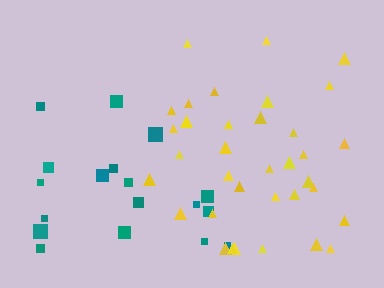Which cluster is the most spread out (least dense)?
Teal.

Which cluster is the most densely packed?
Yellow.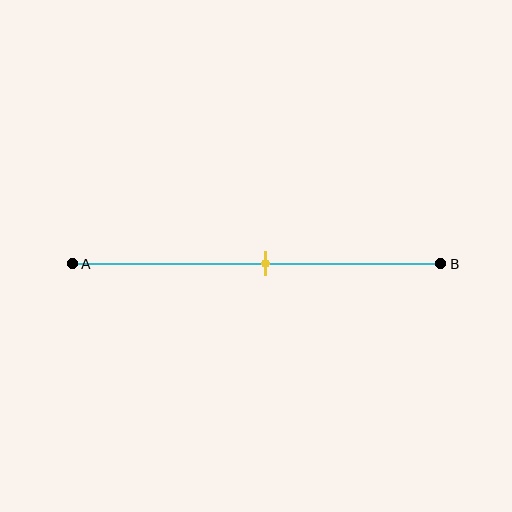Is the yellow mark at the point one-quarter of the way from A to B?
No, the mark is at about 55% from A, not at the 25% one-quarter point.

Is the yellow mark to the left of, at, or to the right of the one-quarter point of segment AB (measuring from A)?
The yellow mark is to the right of the one-quarter point of segment AB.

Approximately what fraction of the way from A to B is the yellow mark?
The yellow mark is approximately 55% of the way from A to B.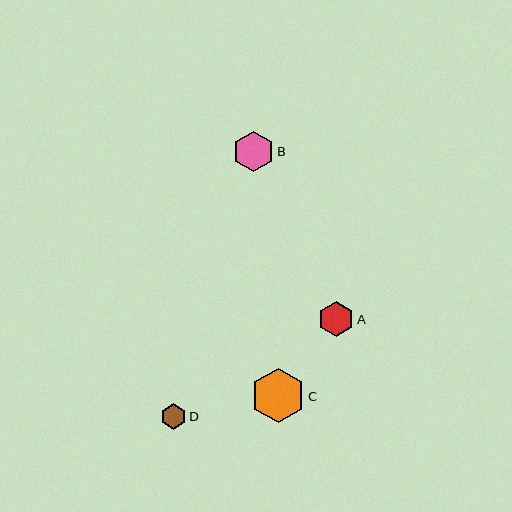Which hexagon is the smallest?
Hexagon D is the smallest with a size of approximately 25 pixels.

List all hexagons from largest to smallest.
From largest to smallest: C, B, A, D.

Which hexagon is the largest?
Hexagon C is the largest with a size of approximately 54 pixels.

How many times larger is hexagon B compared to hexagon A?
Hexagon B is approximately 1.2 times the size of hexagon A.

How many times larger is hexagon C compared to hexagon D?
Hexagon C is approximately 2.1 times the size of hexagon D.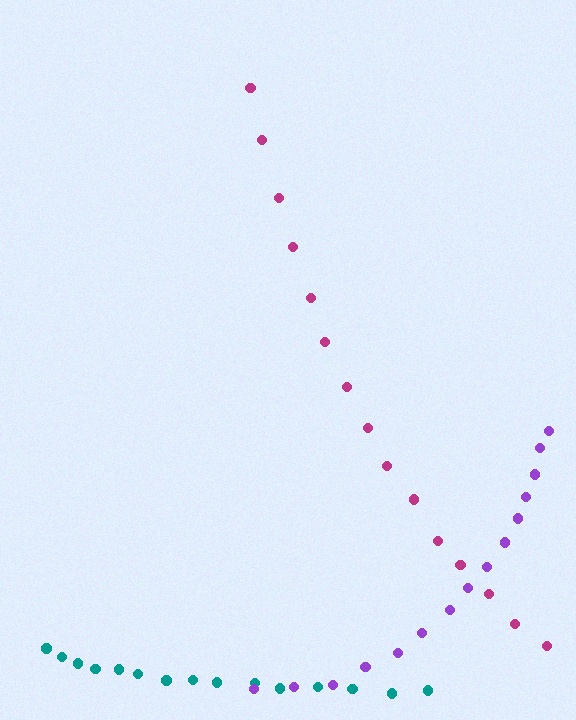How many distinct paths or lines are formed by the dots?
There are 3 distinct paths.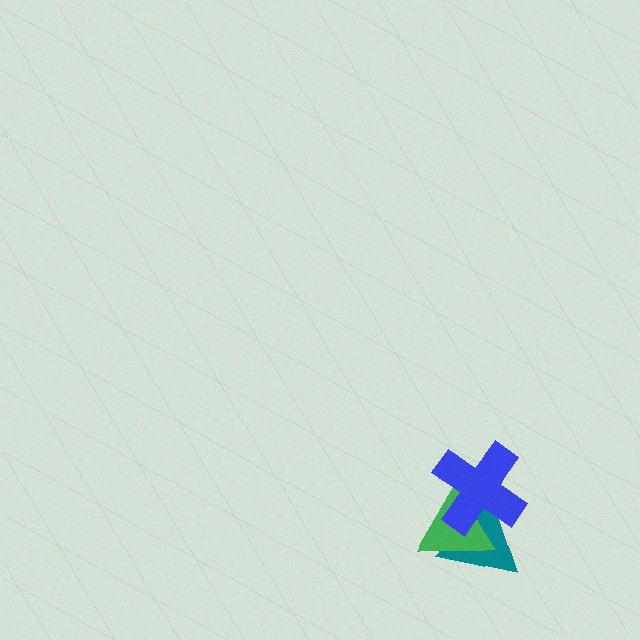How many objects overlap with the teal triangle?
2 objects overlap with the teal triangle.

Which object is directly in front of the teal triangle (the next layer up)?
The green triangle is directly in front of the teal triangle.